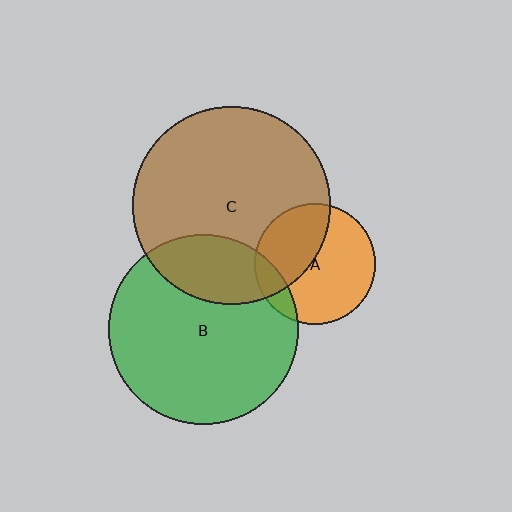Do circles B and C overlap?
Yes.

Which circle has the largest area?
Circle C (brown).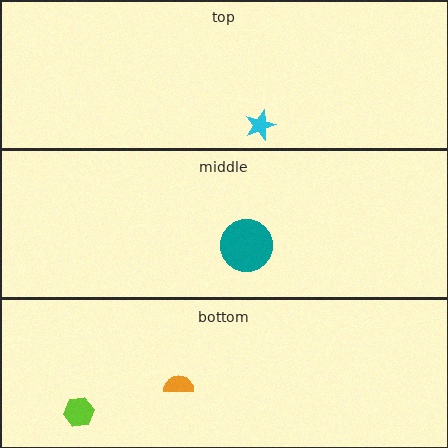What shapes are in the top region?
The cyan star.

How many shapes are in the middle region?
1.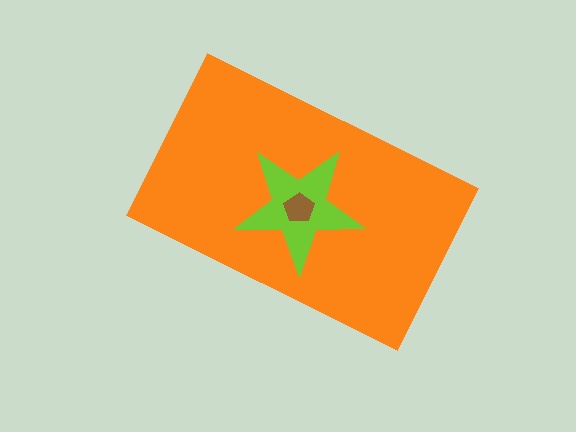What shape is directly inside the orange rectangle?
The lime star.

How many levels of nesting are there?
3.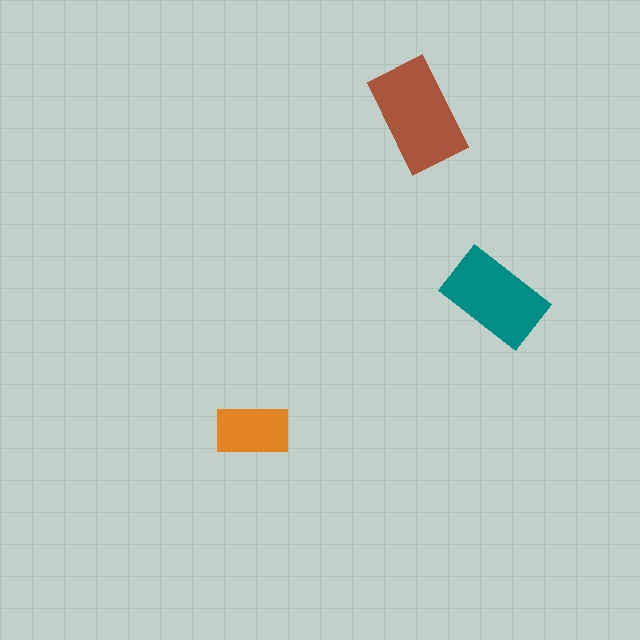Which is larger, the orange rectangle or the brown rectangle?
The brown one.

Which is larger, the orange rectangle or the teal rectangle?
The teal one.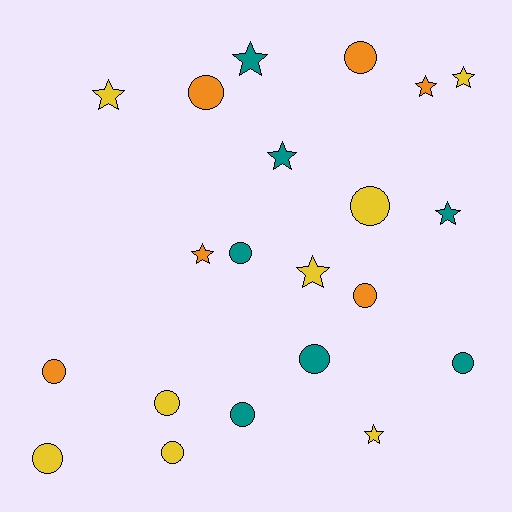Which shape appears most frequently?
Circle, with 12 objects.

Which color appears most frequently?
Yellow, with 8 objects.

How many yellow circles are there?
There are 4 yellow circles.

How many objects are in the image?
There are 21 objects.